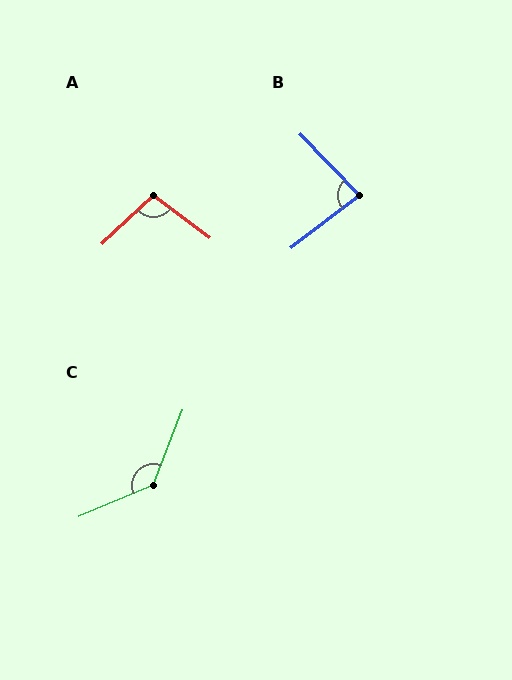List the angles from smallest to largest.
B (84°), A (99°), C (134°).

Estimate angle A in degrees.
Approximately 99 degrees.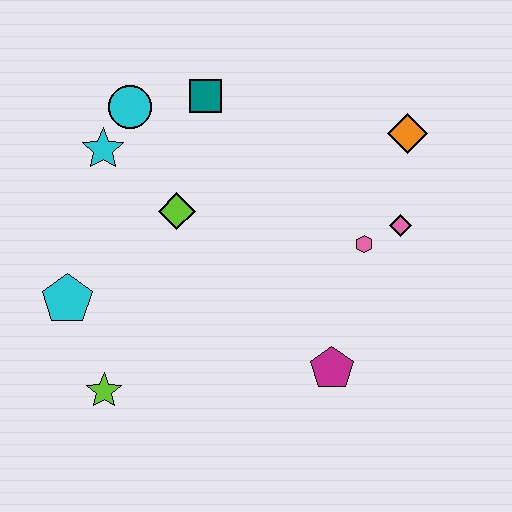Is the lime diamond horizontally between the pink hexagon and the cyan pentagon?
Yes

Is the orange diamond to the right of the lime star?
Yes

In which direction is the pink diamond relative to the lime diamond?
The pink diamond is to the right of the lime diamond.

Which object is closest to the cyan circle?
The cyan star is closest to the cyan circle.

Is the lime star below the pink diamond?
Yes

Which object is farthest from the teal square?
The lime star is farthest from the teal square.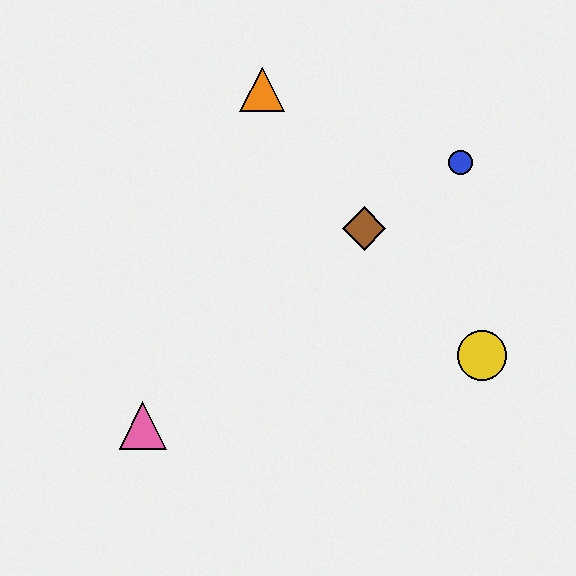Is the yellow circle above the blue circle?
No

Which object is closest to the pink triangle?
The brown diamond is closest to the pink triangle.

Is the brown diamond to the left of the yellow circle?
Yes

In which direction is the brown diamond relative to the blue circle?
The brown diamond is to the left of the blue circle.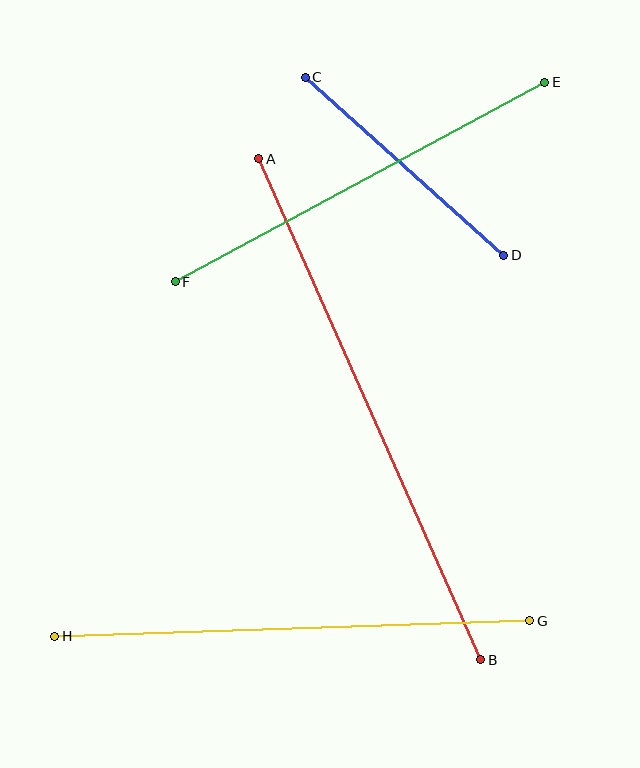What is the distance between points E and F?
The distance is approximately 420 pixels.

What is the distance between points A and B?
The distance is approximately 548 pixels.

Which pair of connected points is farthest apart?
Points A and B are farthest apart.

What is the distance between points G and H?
The distance is approximately 475 pixels.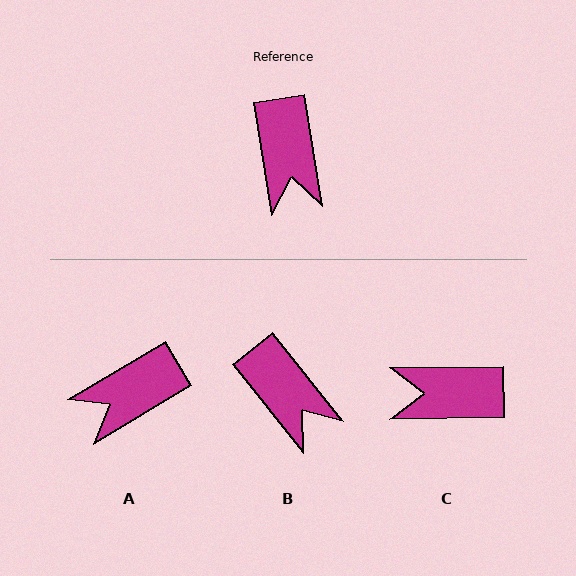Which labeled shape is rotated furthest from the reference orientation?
C, about 99 degrees away.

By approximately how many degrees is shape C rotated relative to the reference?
Approximately 99 degrees clockwise.